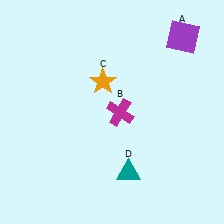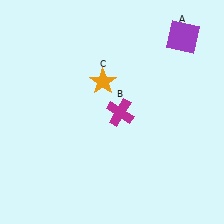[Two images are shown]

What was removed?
The teal triangle (D) was removed in Image 2.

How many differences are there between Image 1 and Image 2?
There is 1 difference between the two images.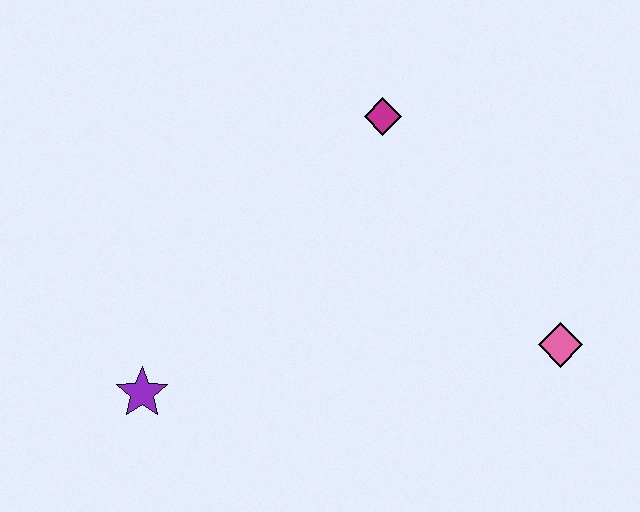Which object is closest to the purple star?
The magenta diamond is closest to the purple star.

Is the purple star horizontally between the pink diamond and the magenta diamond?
No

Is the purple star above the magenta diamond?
No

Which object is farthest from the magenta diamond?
The purple star is farthest from the magenta diamond.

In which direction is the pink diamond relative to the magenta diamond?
The pink diamond is below the magenta diamond.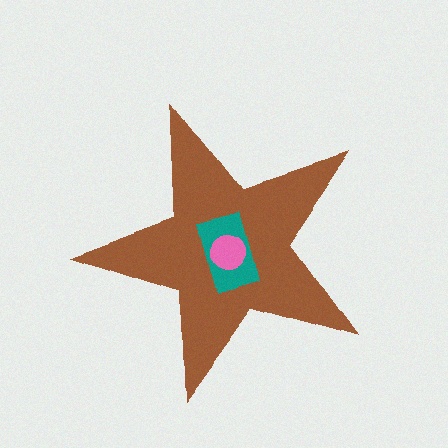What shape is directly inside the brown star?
The teal rectangle.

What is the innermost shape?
The pink circle.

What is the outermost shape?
The brown star.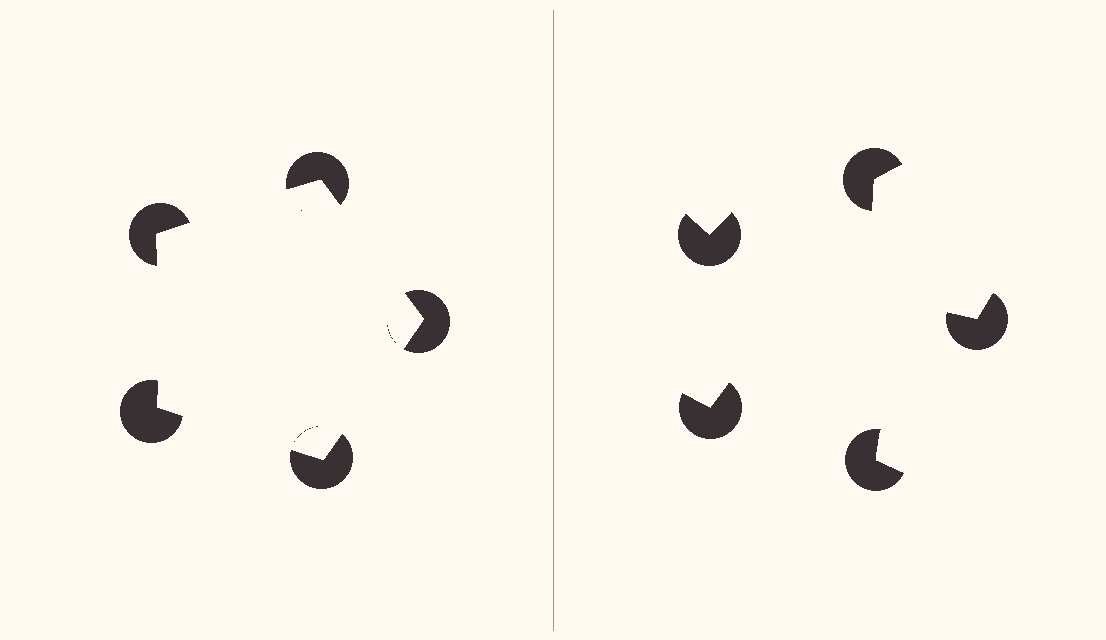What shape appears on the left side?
An illusory pentagon.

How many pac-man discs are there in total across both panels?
10 — 5 on each side.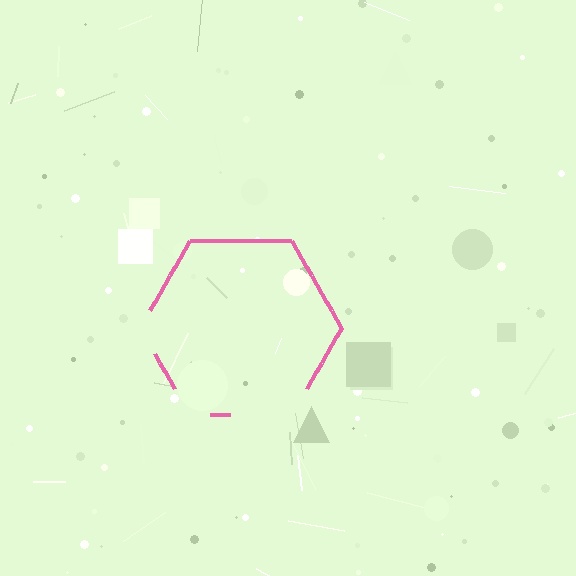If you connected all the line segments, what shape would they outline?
They would outline a hexagon.